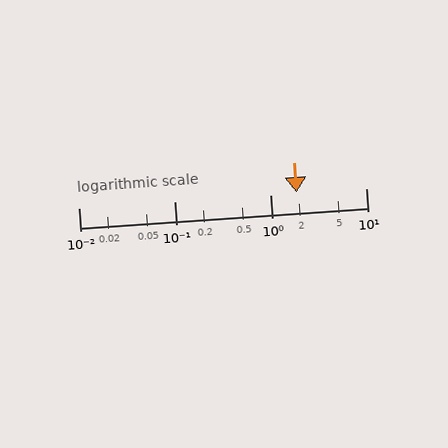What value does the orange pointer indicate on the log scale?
The pointer indicates approximately 1.9.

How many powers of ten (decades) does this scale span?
The scale spans 3 decades, from 0.01 to 10.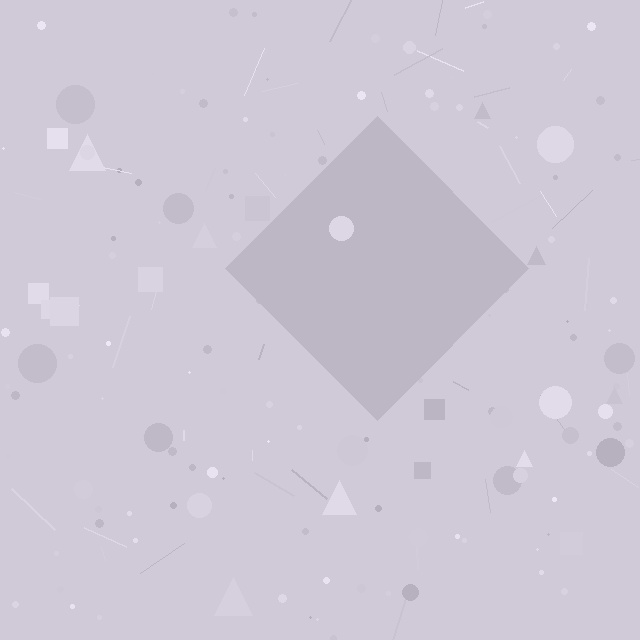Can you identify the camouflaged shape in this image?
The camouflaged shape is a diamond.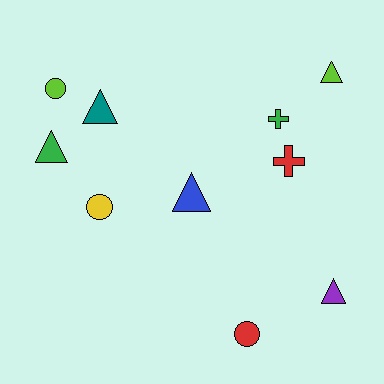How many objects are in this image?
There are 10 objects.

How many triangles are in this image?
There are 5 triangles.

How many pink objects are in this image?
There are no pink objects.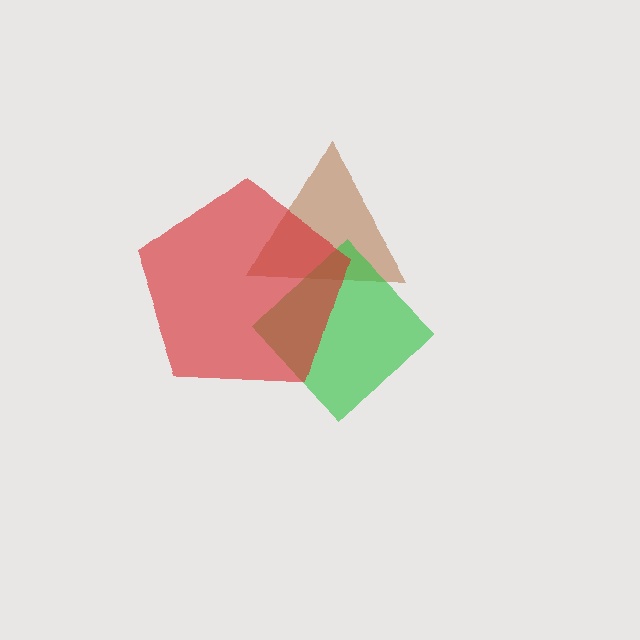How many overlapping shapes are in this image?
There are 3 overlapping shapes in the image.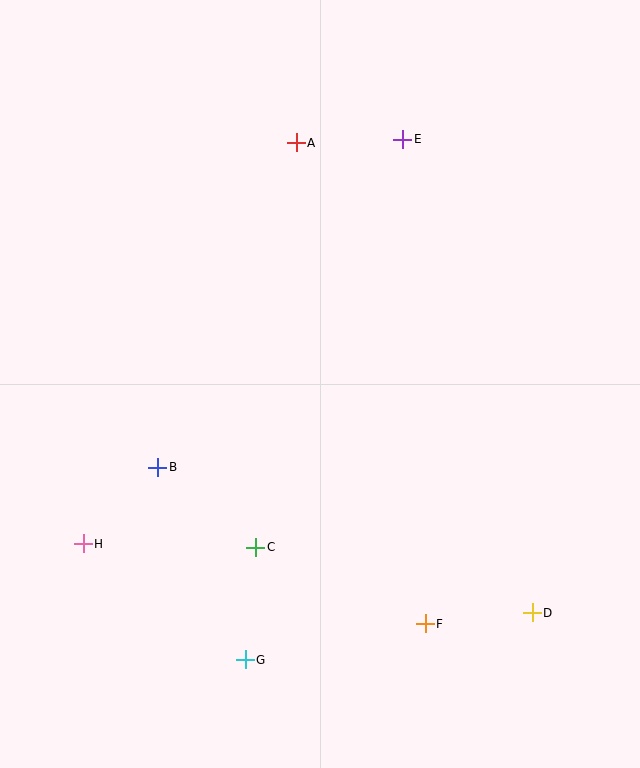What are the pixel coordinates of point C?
Point C is at (256, 547).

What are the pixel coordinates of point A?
Point A is at (296, 143).